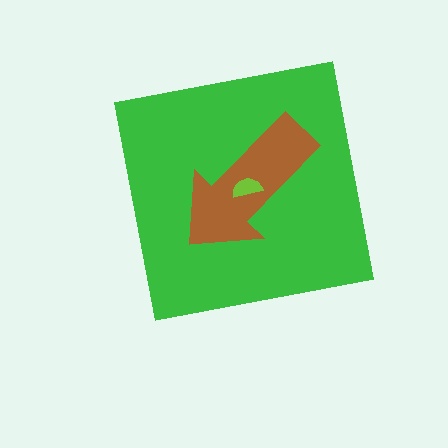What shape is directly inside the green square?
The brown arrow.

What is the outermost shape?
The green square.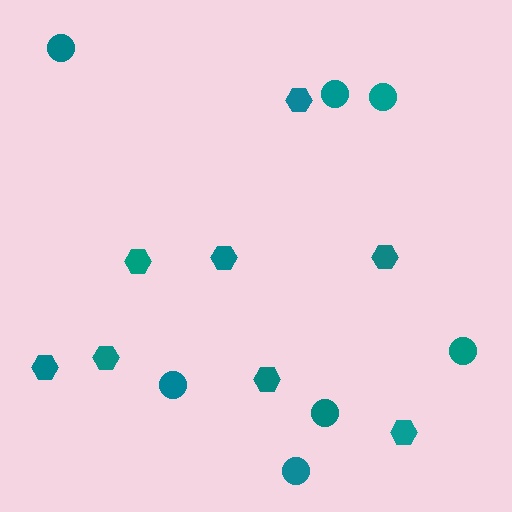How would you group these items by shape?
There are 2 groups: one group of hexagons (8) and one group of circles (7).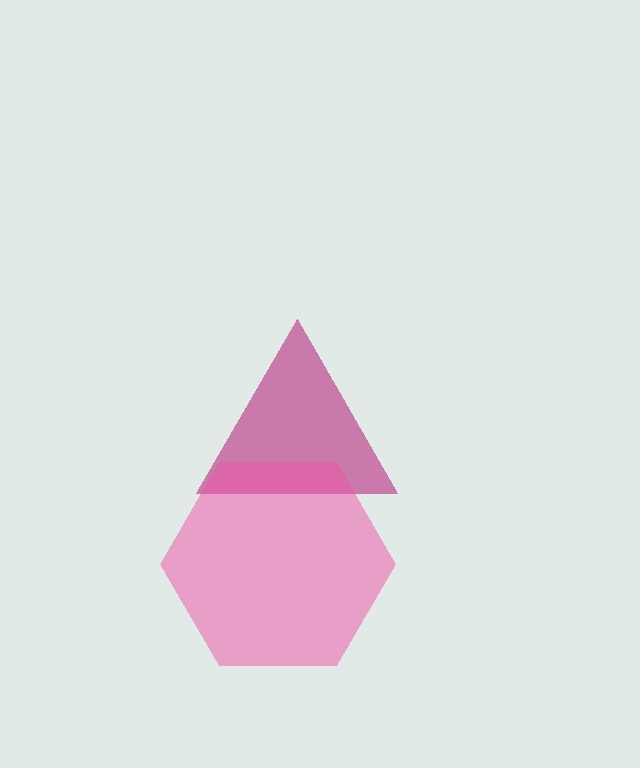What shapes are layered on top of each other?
The layered shapes are: a magenta triangle, a pink hexagon.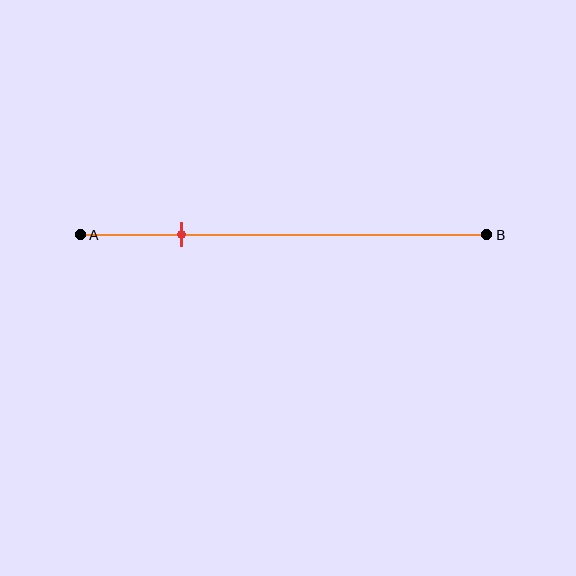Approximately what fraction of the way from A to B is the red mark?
The red mark is approximately 25% of the way from A to B.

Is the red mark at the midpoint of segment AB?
No, the mark is at about 25% from A, not at the 50% midpoint.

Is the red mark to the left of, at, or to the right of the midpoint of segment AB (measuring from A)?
The red mark is to the left of the midpoint of segment AB.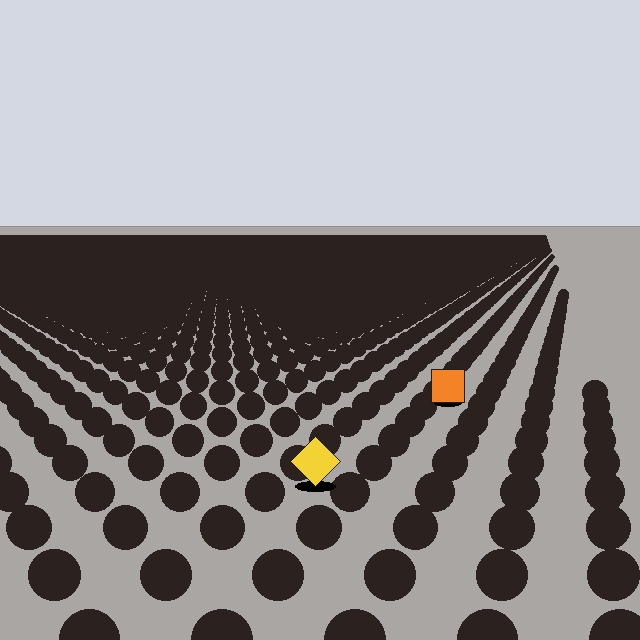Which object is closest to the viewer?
The yellow diamond is closest. The texture marks near it are larger and more spread out.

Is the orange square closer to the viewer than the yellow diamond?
No. The yellow diamond is closer — you can tell from the texture gradient: the ground texture is coarser near it.